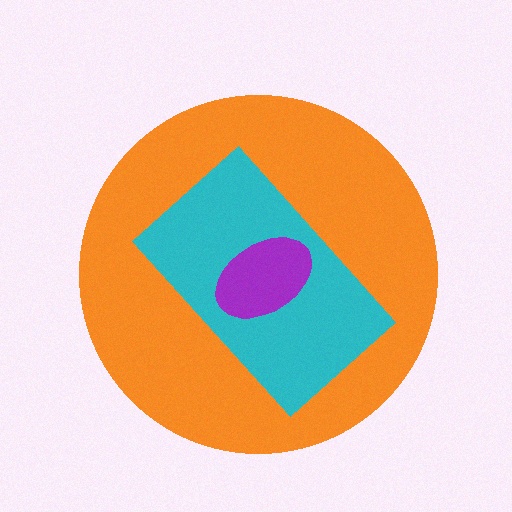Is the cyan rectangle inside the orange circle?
Yes.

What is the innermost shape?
The purple ellipse.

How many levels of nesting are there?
3.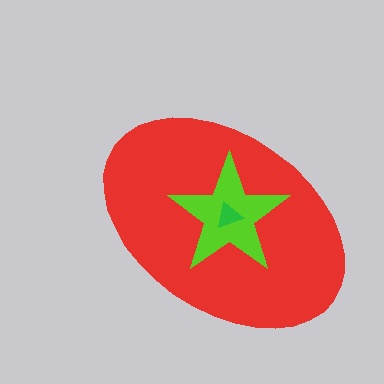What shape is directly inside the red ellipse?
The lime star.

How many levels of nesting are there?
3.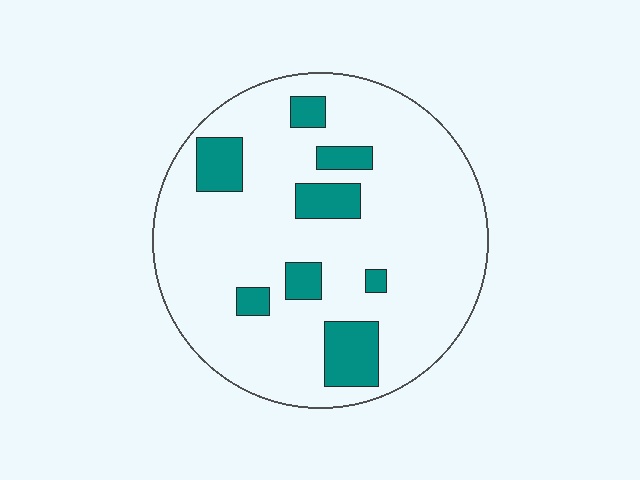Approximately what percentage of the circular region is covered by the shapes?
Approximately 15%.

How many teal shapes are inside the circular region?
8.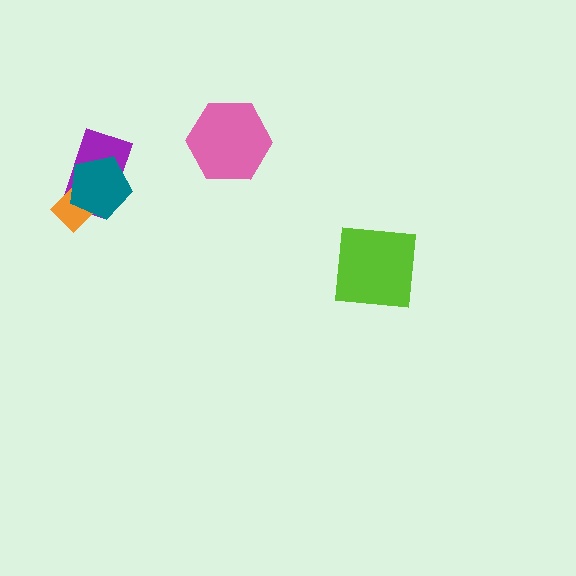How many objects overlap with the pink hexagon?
0 objects overlap with the pink hexagon.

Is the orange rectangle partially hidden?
Yes, it is partially covered by another shape.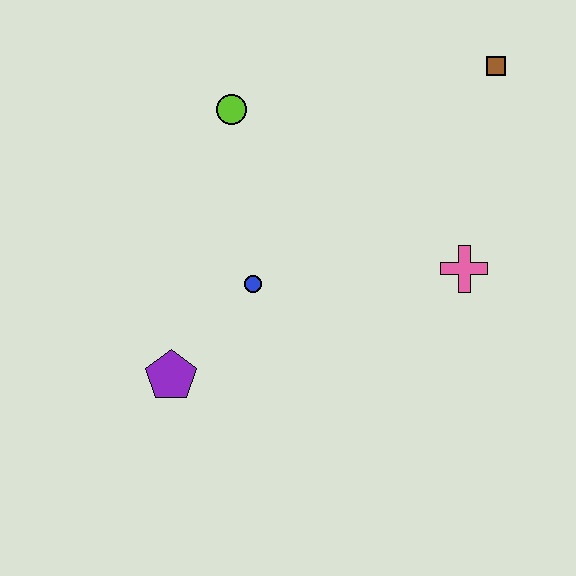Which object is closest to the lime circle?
The blue circle is closest to the lime circle.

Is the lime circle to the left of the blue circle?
Yes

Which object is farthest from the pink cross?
The purple pentagon is farthest from the pink cross.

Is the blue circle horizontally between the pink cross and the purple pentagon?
Yes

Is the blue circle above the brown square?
No